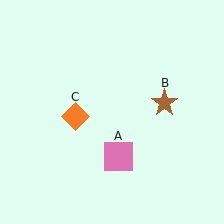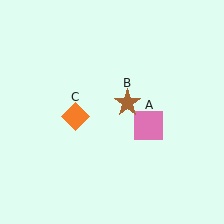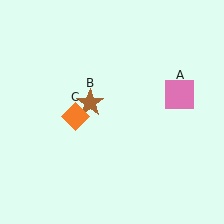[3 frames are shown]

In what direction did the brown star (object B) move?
The brown star (object B) moved left.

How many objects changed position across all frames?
2 objects changed position: pink square (object A), brown star (object B).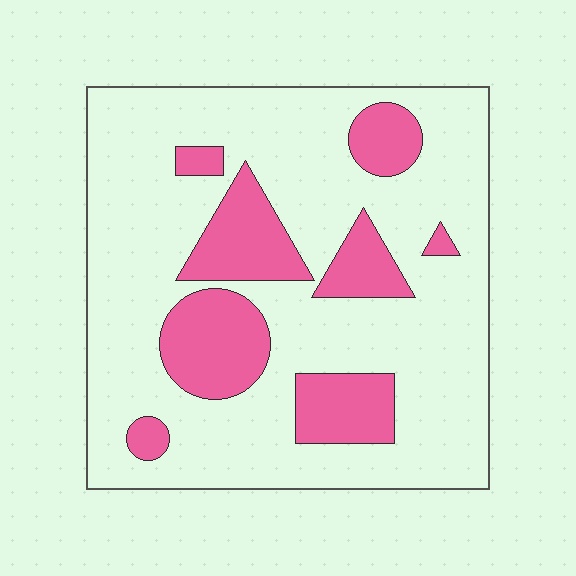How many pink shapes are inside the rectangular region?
8.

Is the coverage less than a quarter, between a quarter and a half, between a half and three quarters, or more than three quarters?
Less than a quarter.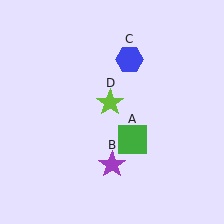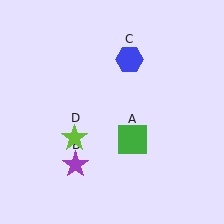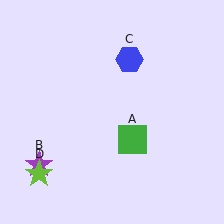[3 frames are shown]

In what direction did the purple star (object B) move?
The purple star (object B) moved left.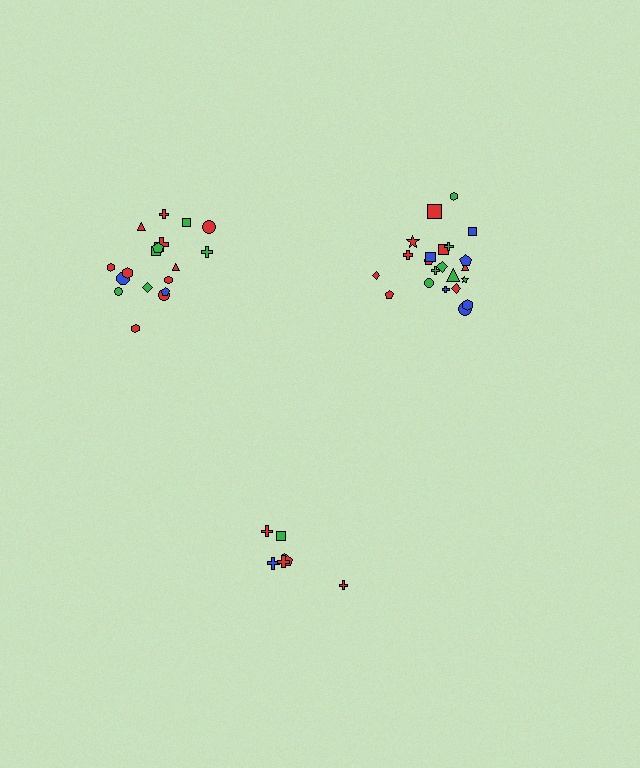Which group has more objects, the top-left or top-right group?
The top-right group.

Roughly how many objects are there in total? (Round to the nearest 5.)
Roughly 45 objects in total.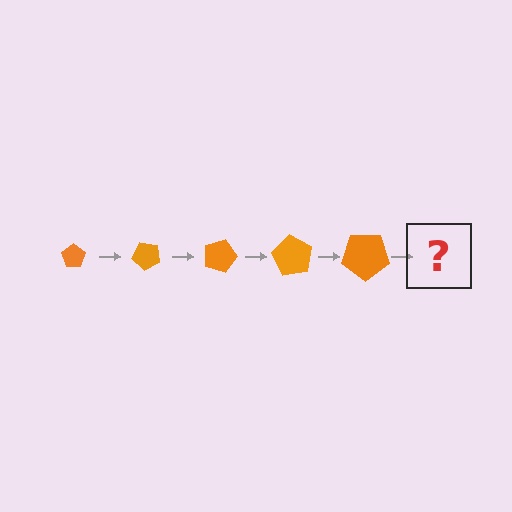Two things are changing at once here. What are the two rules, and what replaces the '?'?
The two rules are that the pentagon grows larger each step and it rotates 45 degrees each step. The '?' should be a pentagon, larger than the previous one and rotated 225 degrees from the start.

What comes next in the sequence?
The next element should be a pentagon, larger than the previous one and rotated 225 degrees from the start.